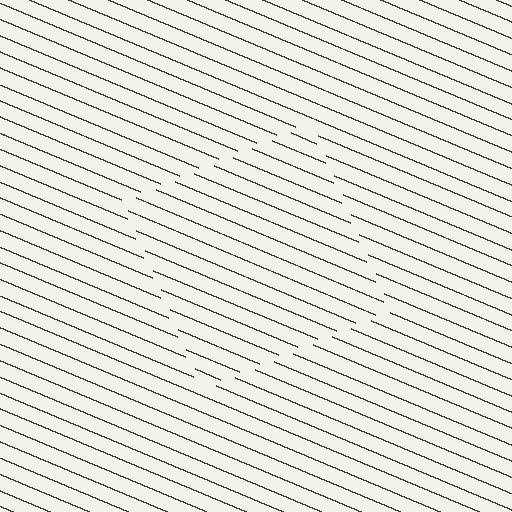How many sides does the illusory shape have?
4 sides — the line-ends trace a square.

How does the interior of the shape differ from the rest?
The interior of the shape contains the same grating, shifted by half a period — the contour is defined by the phase discontinuity where line-ends from the inner and outer gratings abut.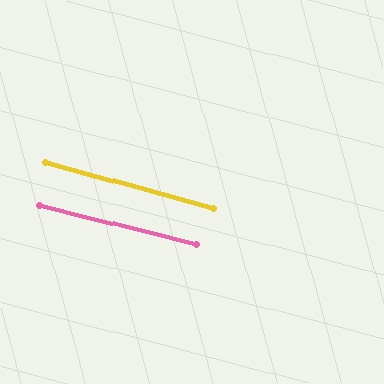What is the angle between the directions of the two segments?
Approximately 1 degree.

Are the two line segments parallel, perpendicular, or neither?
Parallel — their directions differ by only 1.3°.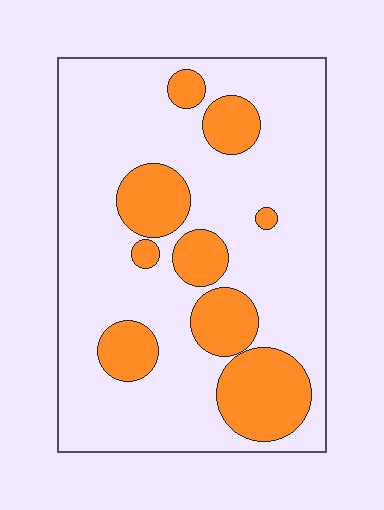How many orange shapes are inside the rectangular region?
9.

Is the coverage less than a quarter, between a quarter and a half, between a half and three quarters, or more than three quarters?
Less than a quarter.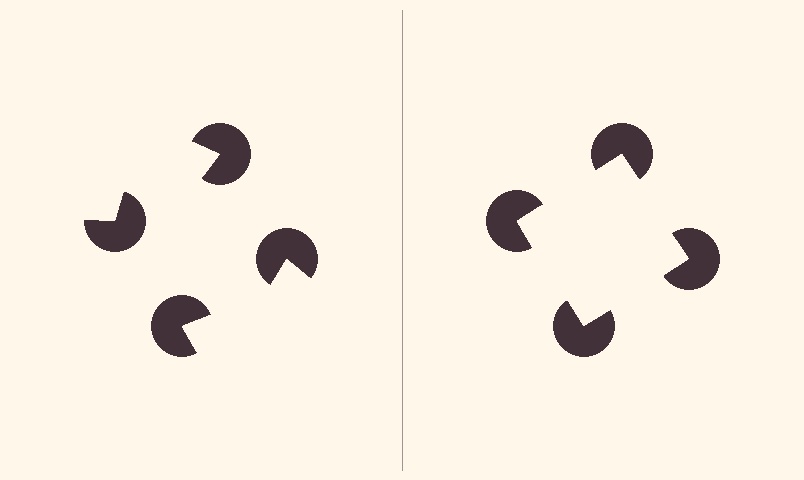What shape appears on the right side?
An illusory square.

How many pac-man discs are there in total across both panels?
8 — 4 on each side.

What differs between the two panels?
The pac-man discs are positioned identically on both sides; only the wedge orientations differ. On the right they align to a square; on the left they are misaligned.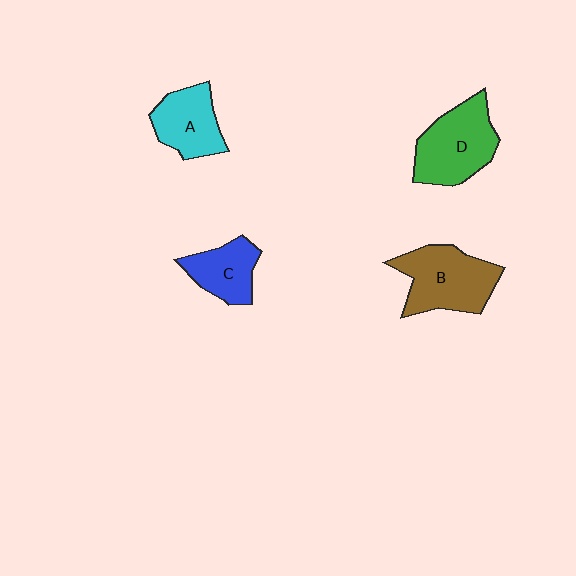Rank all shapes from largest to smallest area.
From largest to smallest: B (brown), D (green), A (cyan), C (blue).